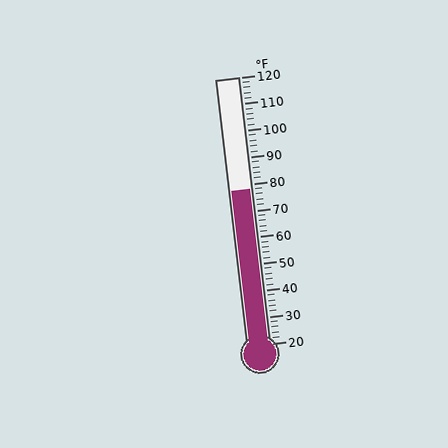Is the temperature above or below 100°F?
The temperature is below 100°F.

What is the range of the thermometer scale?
The thermometer scale ranges from 20°F to 120°F.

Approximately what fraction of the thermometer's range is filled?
The thermometer is filled to approximately 60% of its range.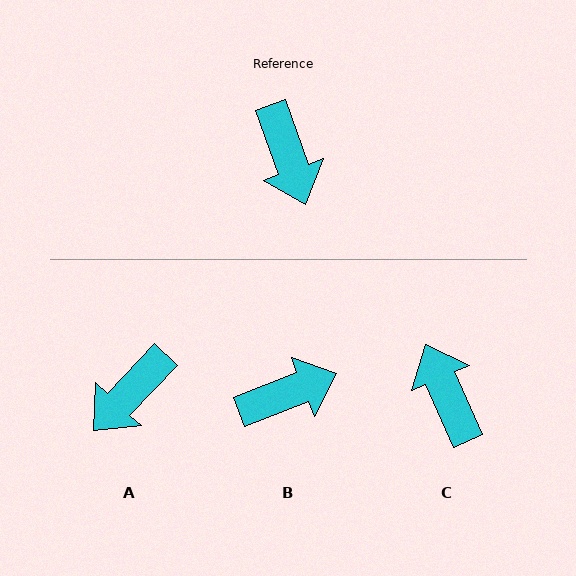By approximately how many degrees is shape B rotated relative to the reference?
Approximately 92 degrees counter-clockwise.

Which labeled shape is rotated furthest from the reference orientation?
C, about 176 degrees away.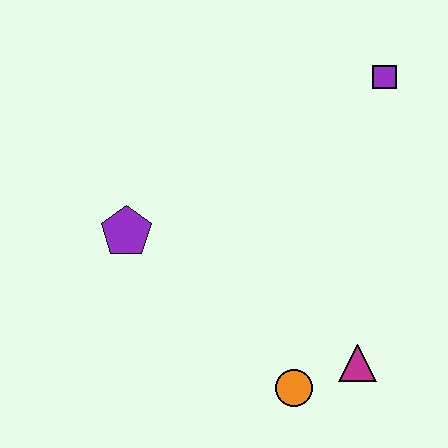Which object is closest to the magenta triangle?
The orange circle is closest to the magenta triangle.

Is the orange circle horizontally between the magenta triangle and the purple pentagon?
Yes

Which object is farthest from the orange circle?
The purple square is farthest from the orange circle.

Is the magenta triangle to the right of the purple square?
No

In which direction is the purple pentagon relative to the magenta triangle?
The purple pentagon is to the left of the magenta triangle.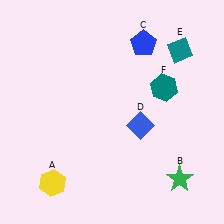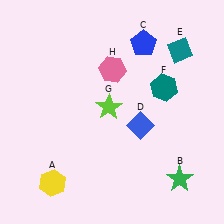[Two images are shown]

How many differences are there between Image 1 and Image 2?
There are 2 differences between the two images.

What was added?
A lime star (G), a pink hexagon (H) were added in Image 2.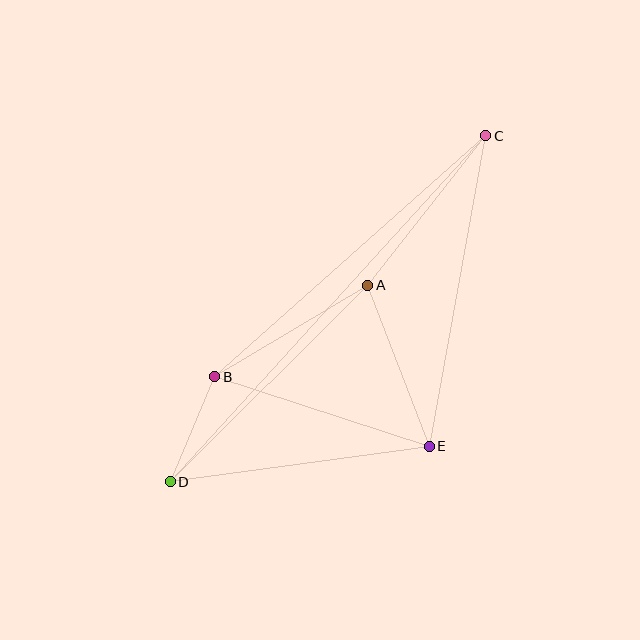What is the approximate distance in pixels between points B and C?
The distance between B and C is approximately 363 pixels.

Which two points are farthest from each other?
Points C and D are farthest from each other.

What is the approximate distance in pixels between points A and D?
The distance between A and D is approximately 279 pixels.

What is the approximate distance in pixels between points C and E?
The distance between C and E is approximately 316 pixels.